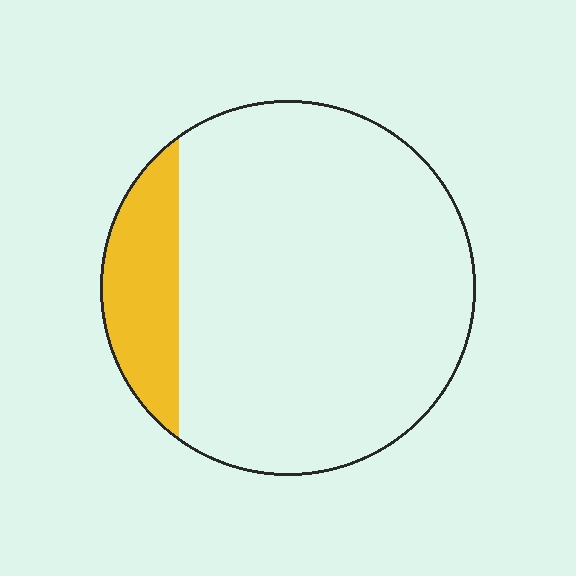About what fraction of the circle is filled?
About one sixth (1/6).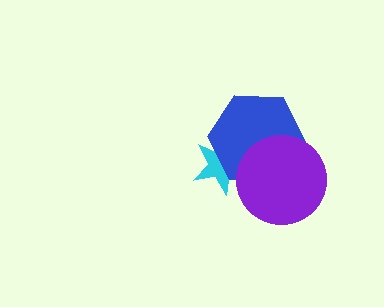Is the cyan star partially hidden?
Yes, it is partially covered by another shape.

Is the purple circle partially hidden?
No, no other shape covers it.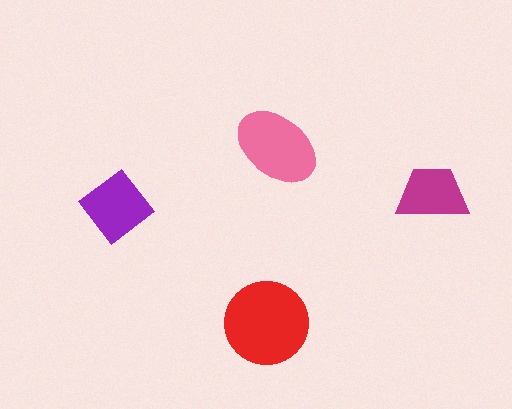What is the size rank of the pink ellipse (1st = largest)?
2nd.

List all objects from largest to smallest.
The red circle, the pink ellipse, the purple diamond, the magenta trapezoid.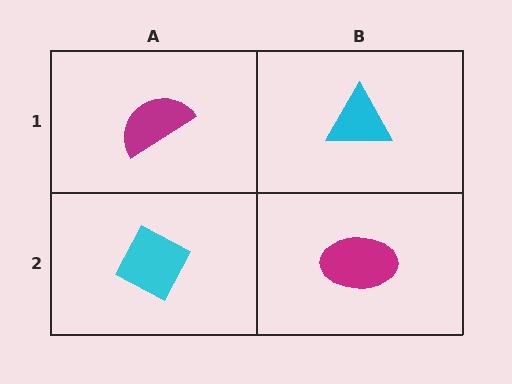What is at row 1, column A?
A magenta semicircle.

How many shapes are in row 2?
2 shapes.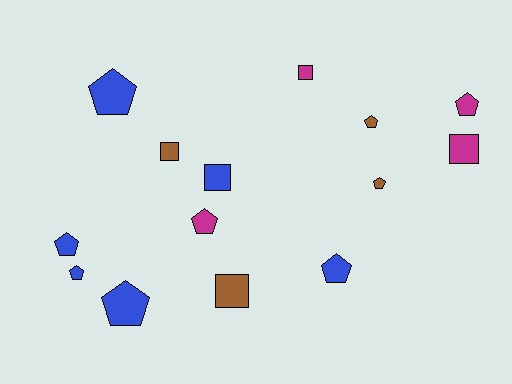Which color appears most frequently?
Blue, with 6 objects.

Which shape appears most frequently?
Pentagon, with 9 objects.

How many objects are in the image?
There are 14 objects.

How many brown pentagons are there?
There are 2 brown pentagons.